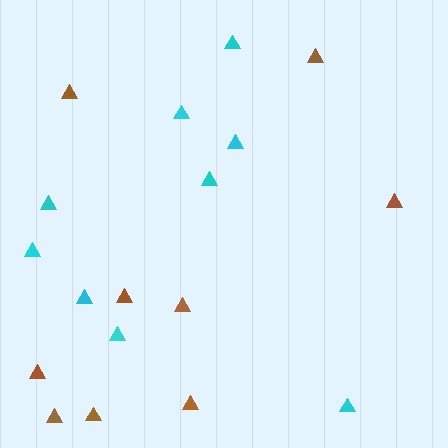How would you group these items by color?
There are 2 groups: one group of brown triangles (9) and one group of cyan triangles (9).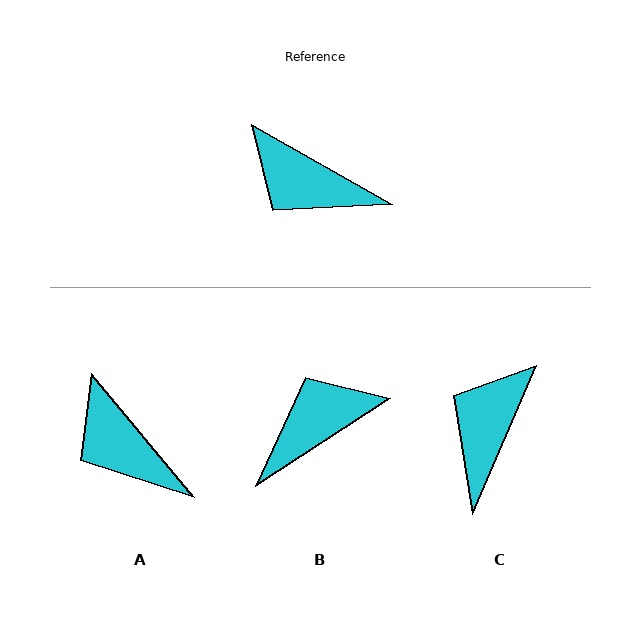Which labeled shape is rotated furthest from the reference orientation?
B, about 118 degrees away.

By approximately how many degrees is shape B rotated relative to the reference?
Approximately 118 degrees clockwise.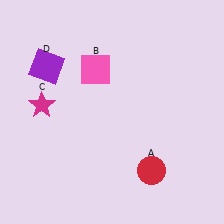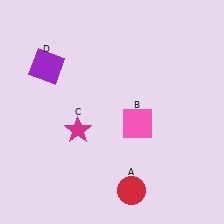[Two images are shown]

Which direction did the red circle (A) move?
The red circle (A) moved left.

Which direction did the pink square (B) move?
The pink square (B) moved down.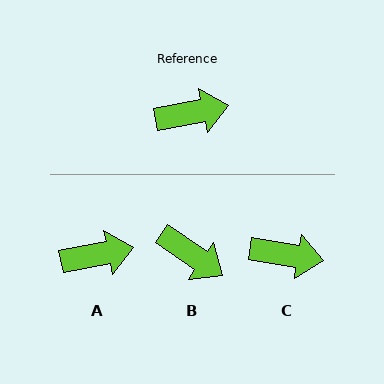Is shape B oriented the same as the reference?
No, it is off by about 46 degrees.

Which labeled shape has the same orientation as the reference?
A.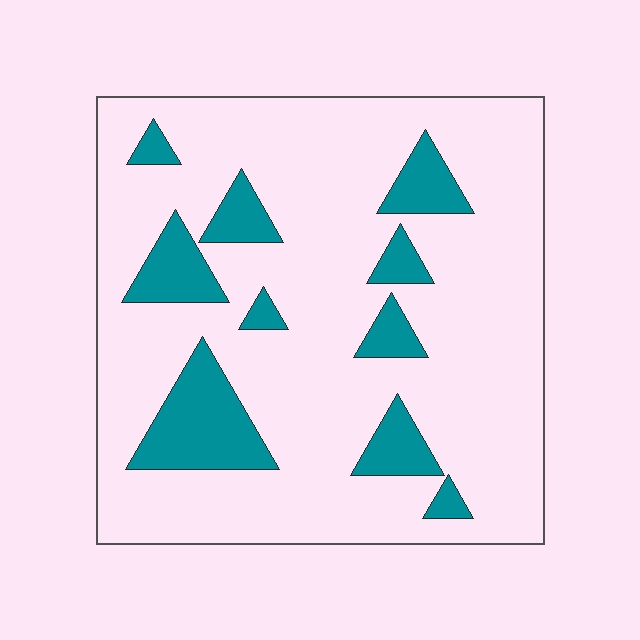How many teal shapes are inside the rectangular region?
10.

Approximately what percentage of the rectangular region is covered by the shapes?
Approximately 20%.